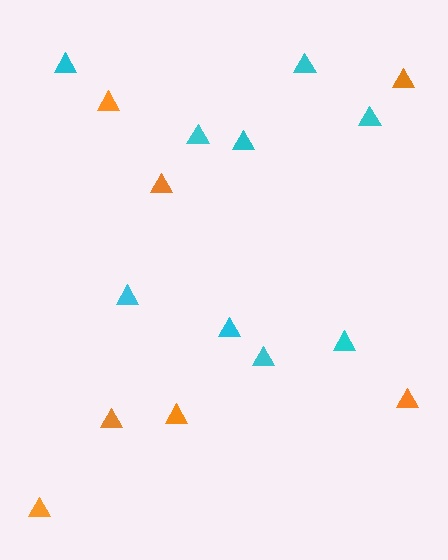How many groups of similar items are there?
There are 2 groups: one group of orange triangles (7) and one group of cyan triangles (9).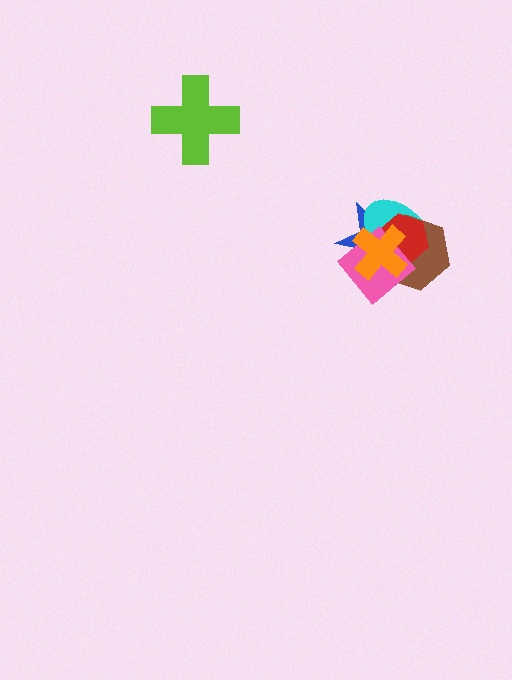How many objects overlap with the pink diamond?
5 objects overlap with the pink diamond.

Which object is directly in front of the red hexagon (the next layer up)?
The pink diamond is directly in front of the red hexagon.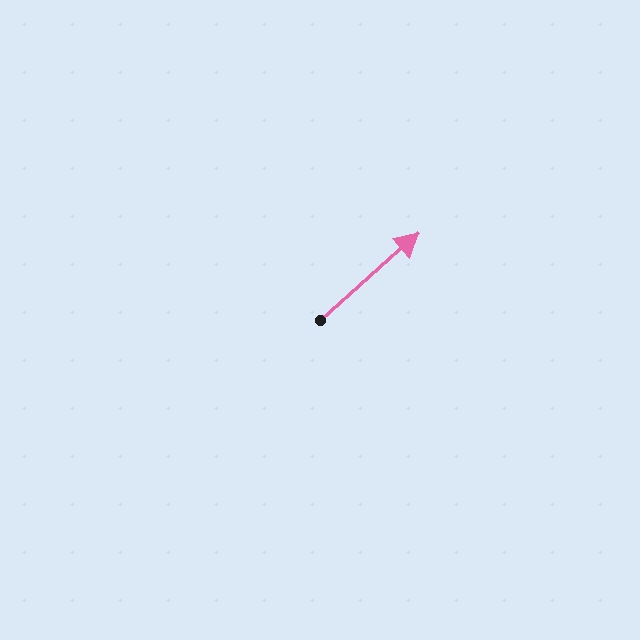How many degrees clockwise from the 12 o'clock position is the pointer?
Approximately 49 degrees.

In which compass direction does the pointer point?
Northeast.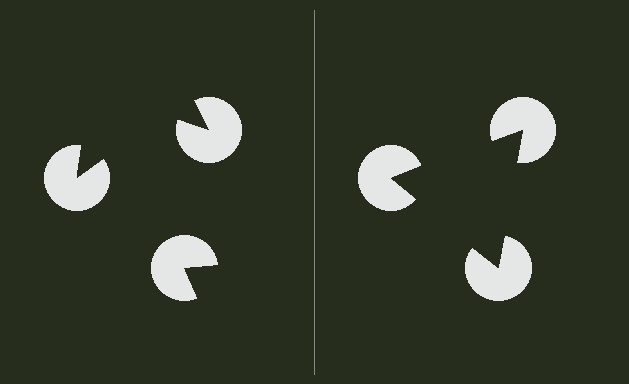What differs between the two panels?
The pac-man discs are positioned identically on both sides; only the wedge orientations differ. On the right they align to a triangle; on the left they are misaligned.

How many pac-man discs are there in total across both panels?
6 — 3 on each side.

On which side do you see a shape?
An illusory triangle appears on the right side. On the left side the wedge cuts are rotated, so no coherent shape forms.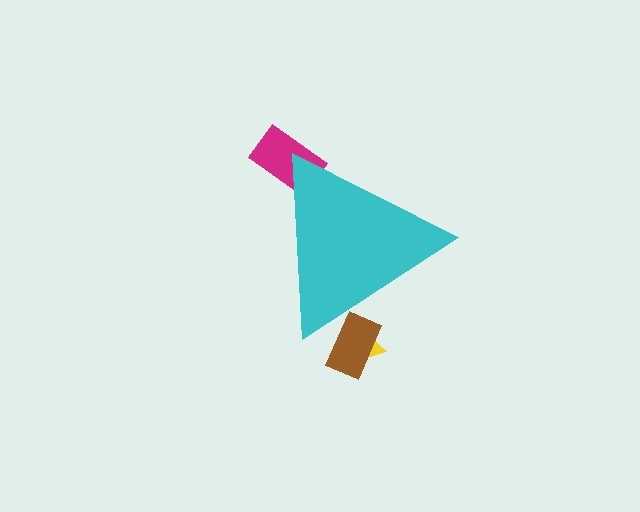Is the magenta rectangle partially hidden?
Yes, the magenta rectangle is partially hidden behind the cyan triangle.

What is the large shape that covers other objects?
A cyan triangle.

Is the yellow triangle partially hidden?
Yes, the yellow triangle is partially hidden behind the cyan triangle.